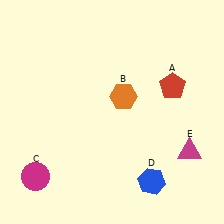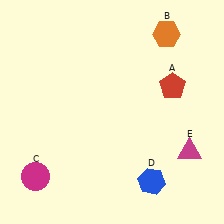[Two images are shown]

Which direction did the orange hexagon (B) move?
The orange hexagon (B) moved up.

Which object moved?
The orange hexagon (B) moved up.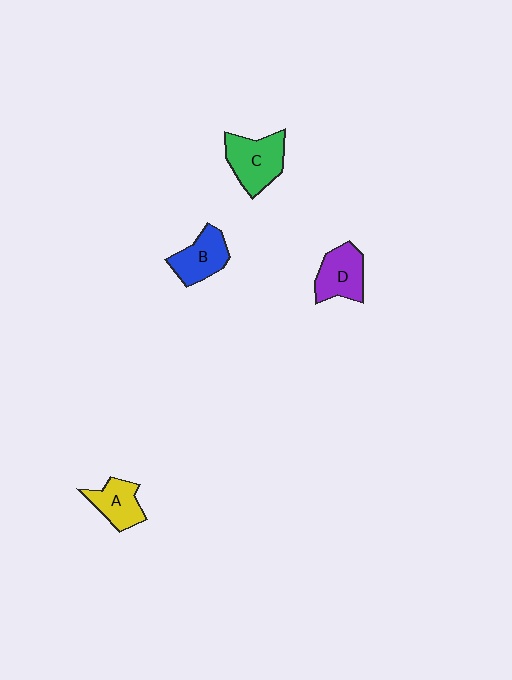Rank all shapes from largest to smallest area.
From largest to smallest: C (green), D (purple), B (blue), A (yellow).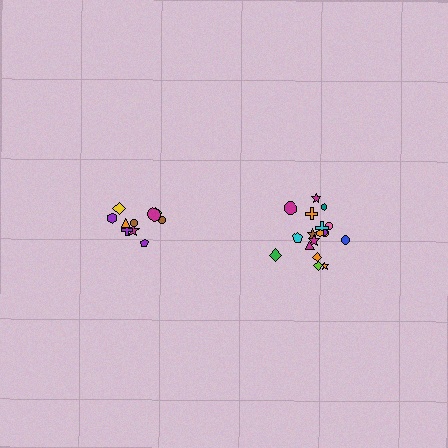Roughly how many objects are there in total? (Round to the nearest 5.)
Roughly 30 objects in total.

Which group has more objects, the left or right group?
The right group.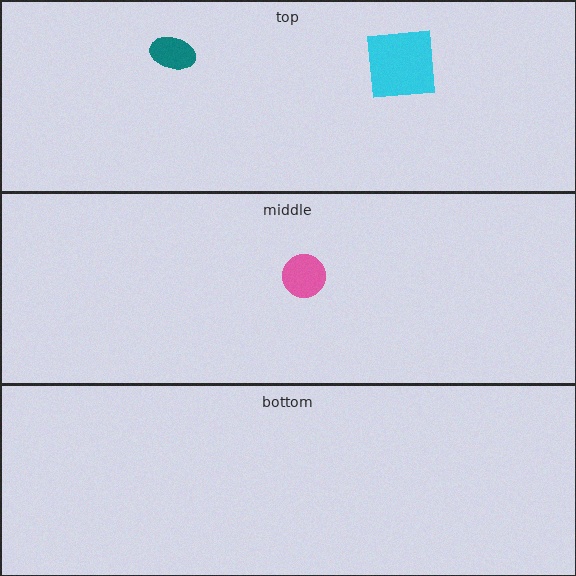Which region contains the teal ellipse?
The top region.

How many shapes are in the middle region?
1.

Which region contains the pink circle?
The middle region.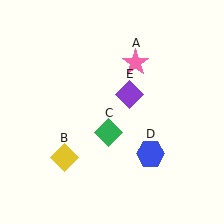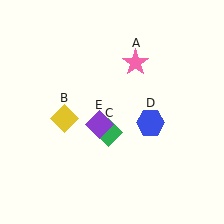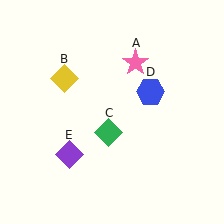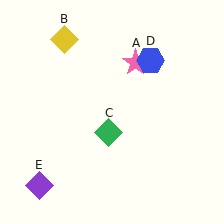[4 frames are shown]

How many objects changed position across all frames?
3 objects changed position: yellow diamond (object B), blue hexagon (object D), purple diamond (object E).